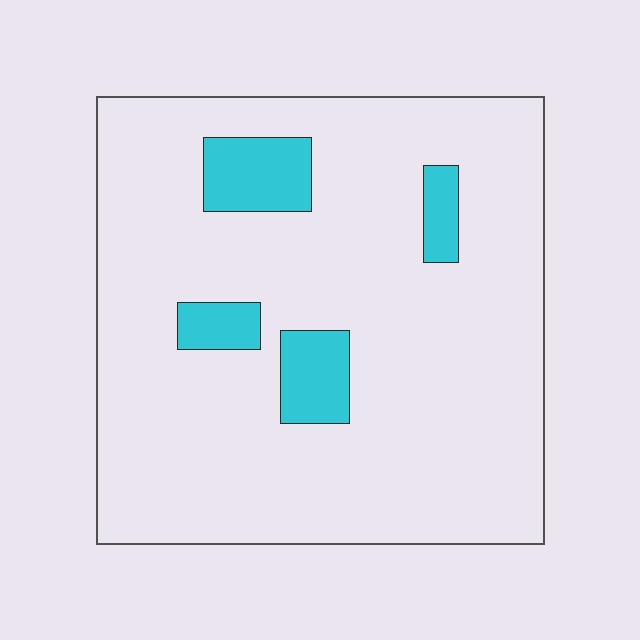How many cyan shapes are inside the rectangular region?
4.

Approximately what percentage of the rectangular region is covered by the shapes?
Approximately 10%.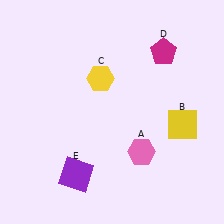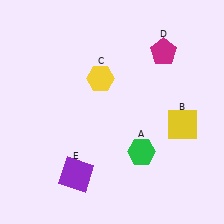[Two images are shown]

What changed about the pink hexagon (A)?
In Image 1, A is pink. In Image 2, it changed to green.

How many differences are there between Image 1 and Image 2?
There is 1 difference between the two images.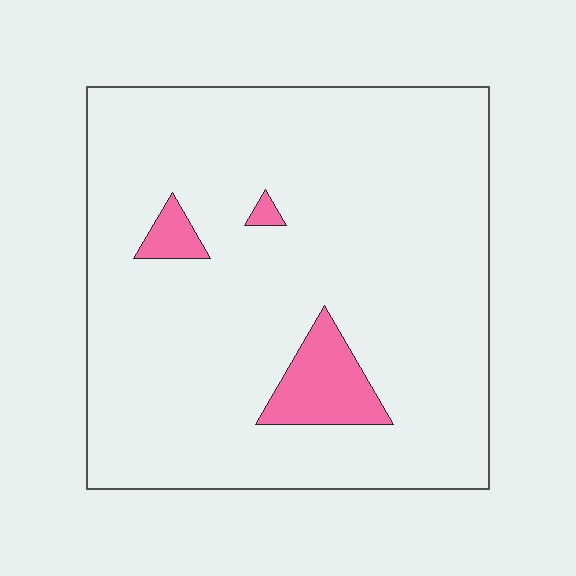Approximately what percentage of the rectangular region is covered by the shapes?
Approximately 5%.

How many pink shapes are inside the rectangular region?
3.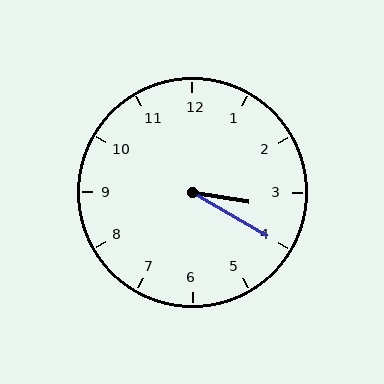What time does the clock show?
3:20.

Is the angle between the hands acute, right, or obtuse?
It is acute.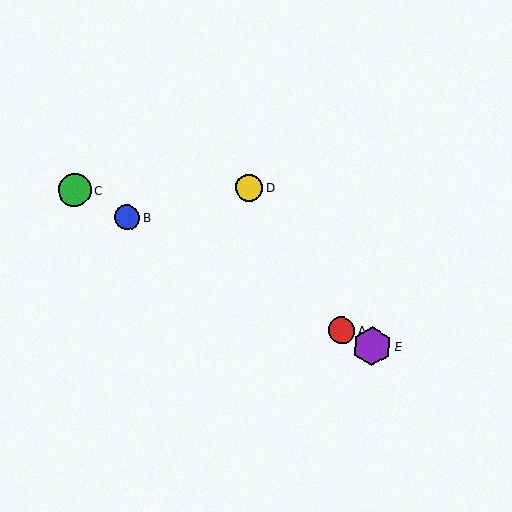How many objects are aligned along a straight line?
4 objects (A, B, C, E) are aligned along a straight line.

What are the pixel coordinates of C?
Object C is at (75, 190).